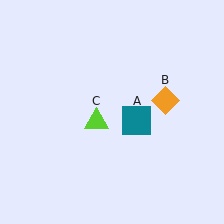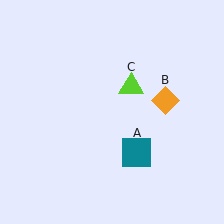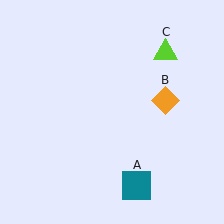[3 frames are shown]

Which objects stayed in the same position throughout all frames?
Orange diamond (object B) remained stationary.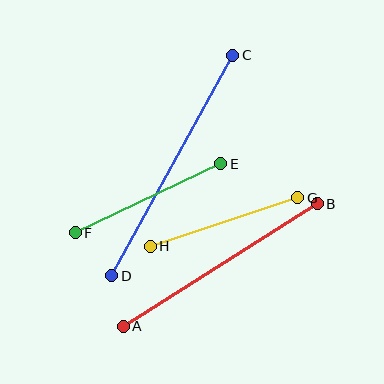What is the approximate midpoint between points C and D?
The midpoint is at approximately (172, 165) pixels.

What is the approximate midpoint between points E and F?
The midpoint is at approximately (148, 198) pixels.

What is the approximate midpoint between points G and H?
The midpoint is at approximately (224, 222) pixels.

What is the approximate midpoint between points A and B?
The midpoint is at approximately (220, 265) pixels.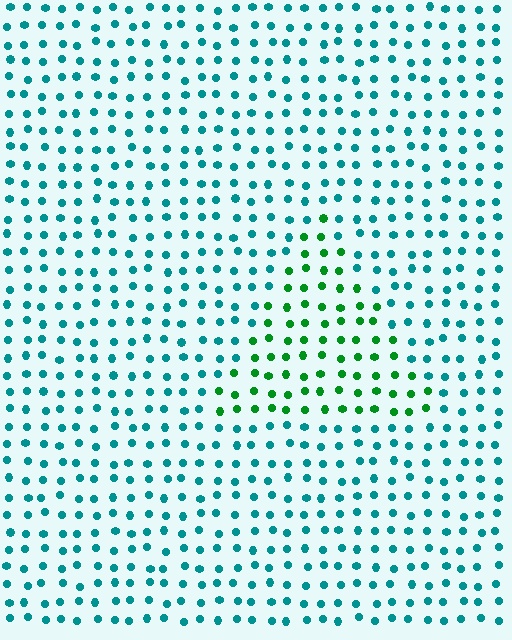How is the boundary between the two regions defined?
The boundary is defined purely by a slight shift in hue (about 48 degrees). Spacing, size, and orientation are identical on both sides.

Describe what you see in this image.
The image is filled with small teal elements in a uniform arrangement. A triangle-shaped region is visible where the elements are tinted to a slightly different hue, forming a subtle color boundary.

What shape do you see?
I see a triangle.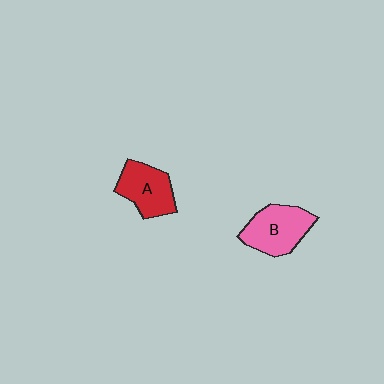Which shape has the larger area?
Shape B (pink).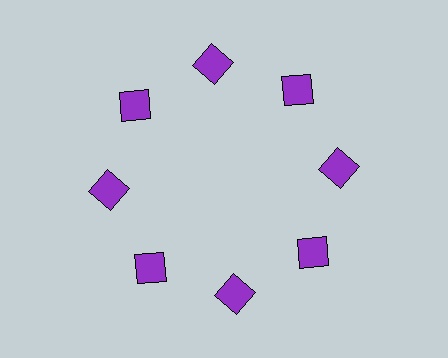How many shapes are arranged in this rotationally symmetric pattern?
There are 8 shapes, arranged in 8 groups of 1.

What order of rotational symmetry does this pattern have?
This pattern has 8-fold rotational symmetry.